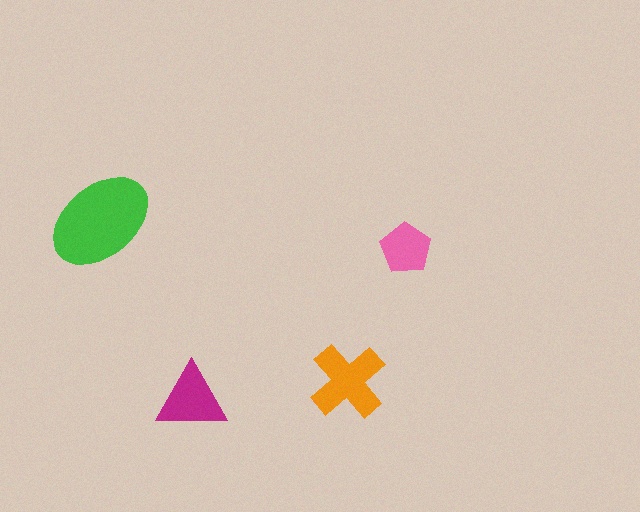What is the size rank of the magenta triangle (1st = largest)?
3rd.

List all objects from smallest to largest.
The pink pentagon, the magenta triangle, the orange cross, the green ellipse.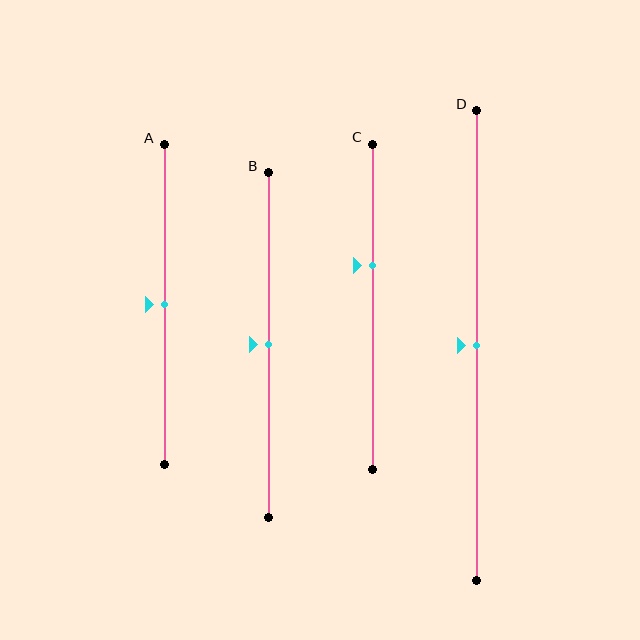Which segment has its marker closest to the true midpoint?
Segment A has its marker closest to the true midpoint.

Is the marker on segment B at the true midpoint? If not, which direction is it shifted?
Yes, the marker on segment B is at the true midpoint.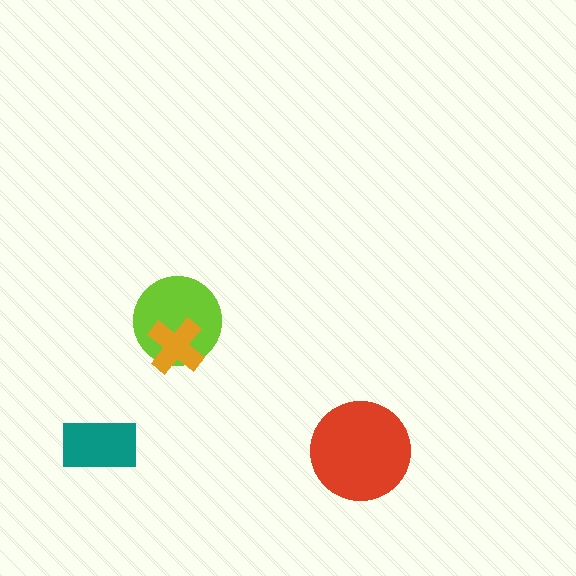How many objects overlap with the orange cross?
1 object overlaps with the orange cross.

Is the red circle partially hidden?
No, no other shape covers it.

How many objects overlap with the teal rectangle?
0 objects overlap with the teal rectangle.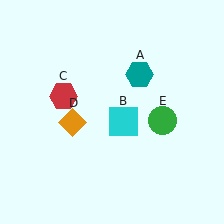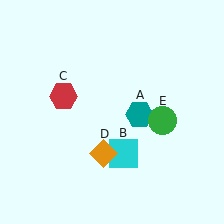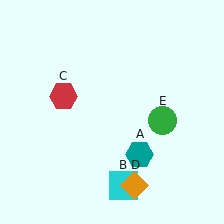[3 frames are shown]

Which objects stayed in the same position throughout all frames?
Red hexagon (object C) and green circle (object E) remained stationary.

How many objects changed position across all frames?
3 objects changed position: teal hexagon (object A), cyan square (object B), orange diamond (object D).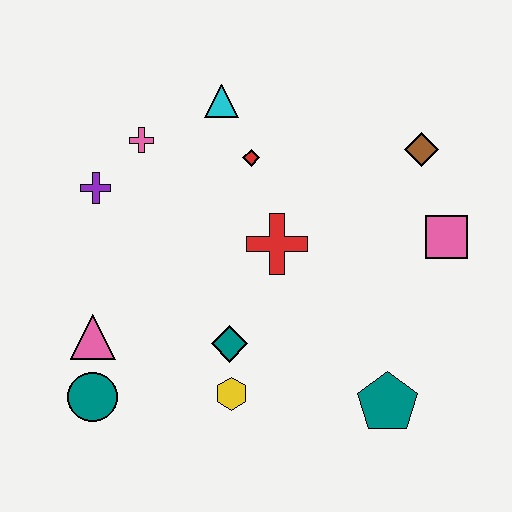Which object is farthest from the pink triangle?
The brown diamond is farthest from the pink triangle.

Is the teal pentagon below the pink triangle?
Yes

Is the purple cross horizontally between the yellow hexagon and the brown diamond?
No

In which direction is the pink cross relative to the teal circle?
The pink cross is above the teal circle.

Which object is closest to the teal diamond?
The yellow hexagon is closest to the teal diamond.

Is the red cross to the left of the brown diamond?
Yes